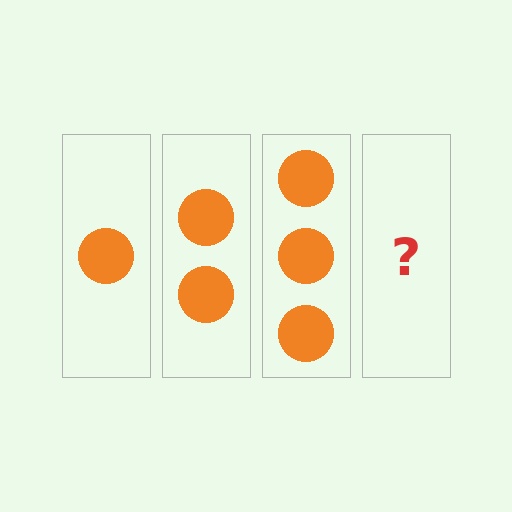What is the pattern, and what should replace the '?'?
The pattern is that each step adds one more circle. The '?' should be 4 circles.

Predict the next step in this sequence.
The next step is 4 circles.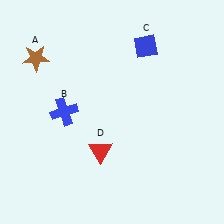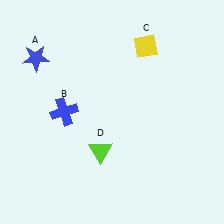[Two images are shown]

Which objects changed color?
A changed from brown to blue. C changed from blue to yellow. D changed from red to lime.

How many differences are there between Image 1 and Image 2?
There are 3 differences between the two images.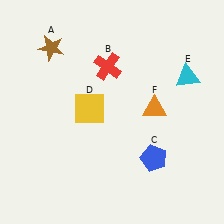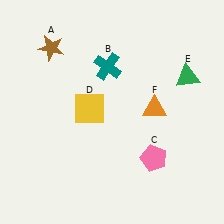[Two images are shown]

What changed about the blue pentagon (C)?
In Image 1, C is blue. In Image 2, it changed to pink.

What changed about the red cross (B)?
In Image 1, B is red. In Image 2, it changed to teal.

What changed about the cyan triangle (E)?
In Image 1, E is cyan. In Image 2, it changed to green.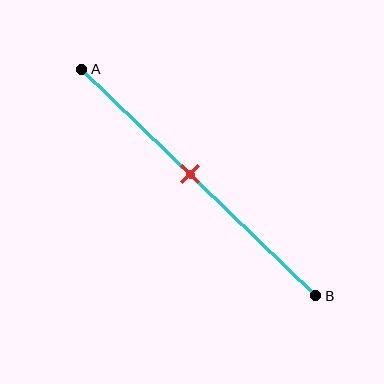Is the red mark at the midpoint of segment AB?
No, the mark is at about 45% from A, not at the 50% midpoint.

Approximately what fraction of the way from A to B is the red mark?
The red mark is approximately 45% of the way from A to B.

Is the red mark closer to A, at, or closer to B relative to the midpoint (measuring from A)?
The red mark is closer to point A than the midpoint of segment AB.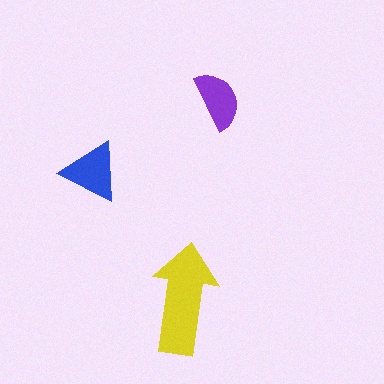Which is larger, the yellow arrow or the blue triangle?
The yellow arrow.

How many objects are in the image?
There are 3 objects in the image.